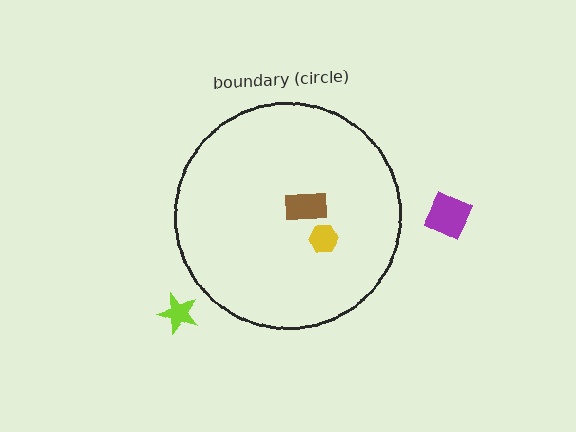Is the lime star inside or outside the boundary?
Outside.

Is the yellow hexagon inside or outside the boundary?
Inside.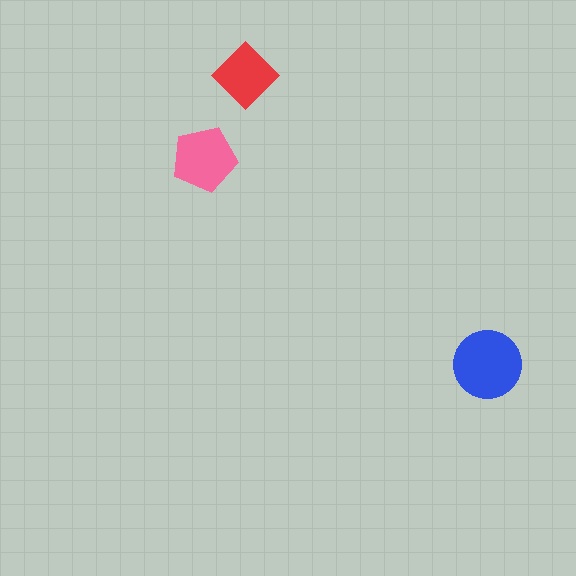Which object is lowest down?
The blue circle is bottommost.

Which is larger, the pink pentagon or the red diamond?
The pink pentagon.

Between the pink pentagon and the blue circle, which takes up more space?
The blue circle.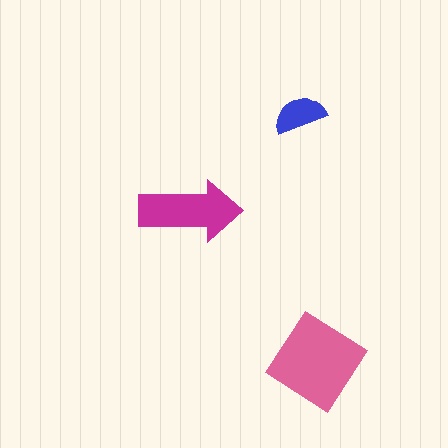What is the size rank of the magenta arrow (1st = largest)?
2nd.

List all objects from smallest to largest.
The blue semicircle, the magenta arrow, the pink diamond.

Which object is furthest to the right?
The pink diamond is rightmost.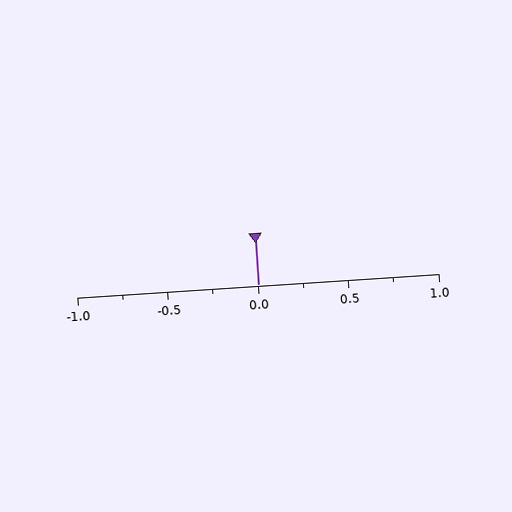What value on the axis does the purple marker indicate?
The marker indicates approximately 0.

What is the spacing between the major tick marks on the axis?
The major ticks are spaced 0.5 apart.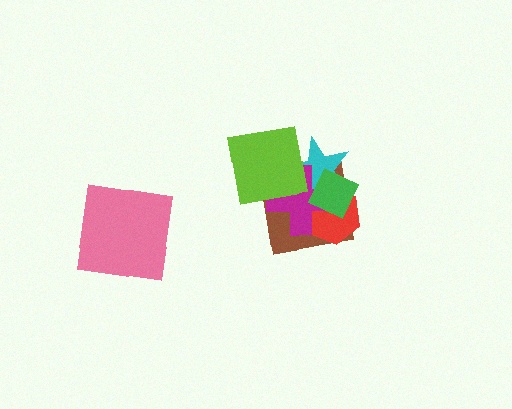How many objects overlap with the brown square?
5 objects overlap with the brown square.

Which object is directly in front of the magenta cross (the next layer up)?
The lime square is directly in front of the magenta cross.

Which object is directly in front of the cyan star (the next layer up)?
The magenta cross is directly in front of the cyan star.